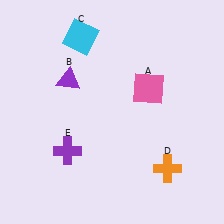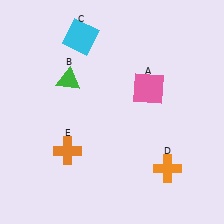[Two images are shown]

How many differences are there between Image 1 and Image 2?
There are 2 differences between the two images.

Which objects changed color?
B changed from purple to green. E changed from purple to orange.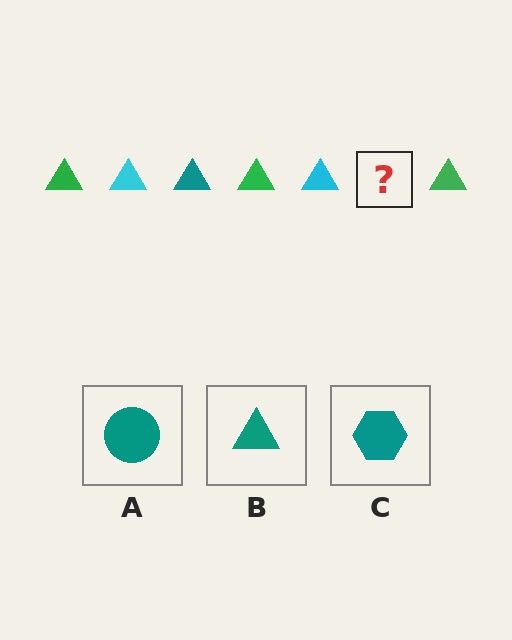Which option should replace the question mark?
Option B.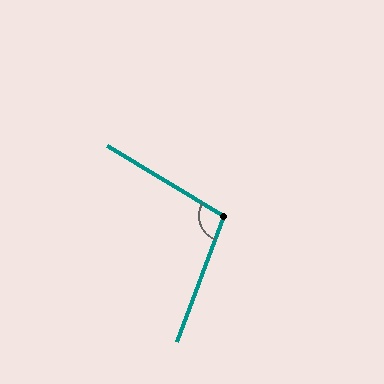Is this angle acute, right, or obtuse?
It is obtuse.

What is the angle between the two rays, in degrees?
Approximately 100 degrees.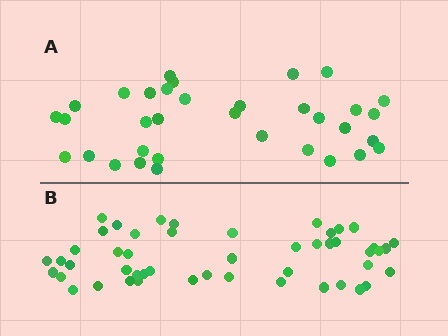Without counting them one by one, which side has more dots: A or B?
Region B (the bottom region) has more dots.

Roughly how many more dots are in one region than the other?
Region B has approximately 15 more dots than region A.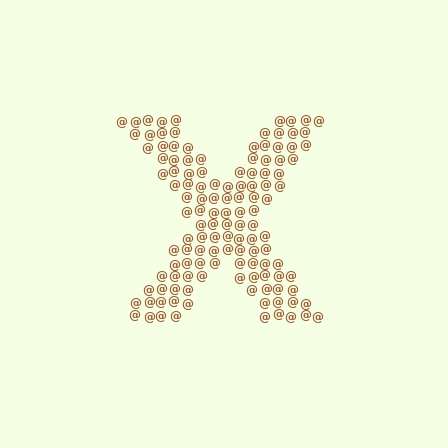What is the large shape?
The large shape is the letter X.